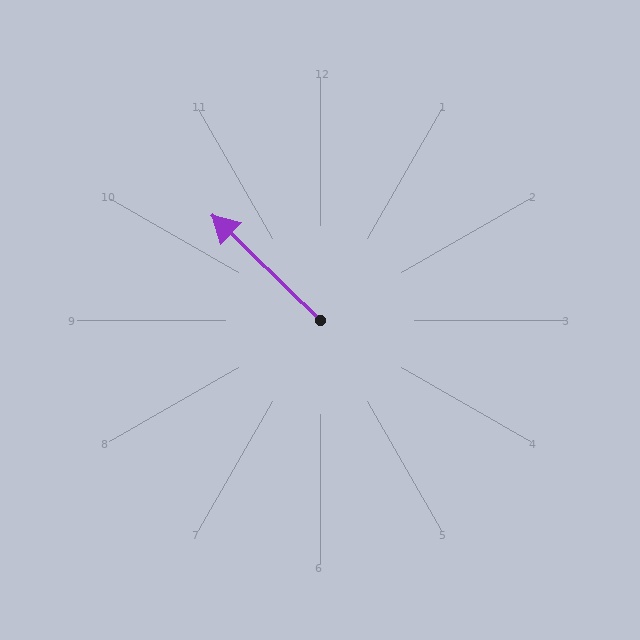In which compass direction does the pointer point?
Northwest.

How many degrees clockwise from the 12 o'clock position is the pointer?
Approximately 314 degrees.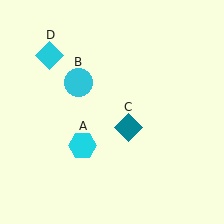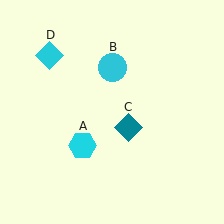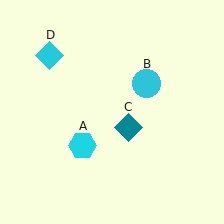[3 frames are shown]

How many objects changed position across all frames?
1 object changed position: cyan circle (object B).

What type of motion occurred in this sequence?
The cyan circle (object B) rotated clockwise around the center of the scene.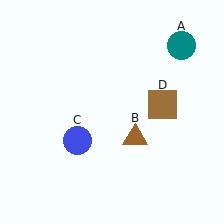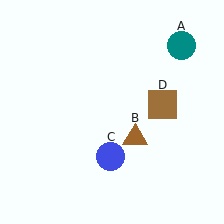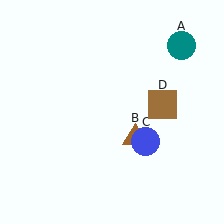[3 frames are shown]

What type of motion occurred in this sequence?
The blue circle (object C) rotated counterclockwise around the center of the scene.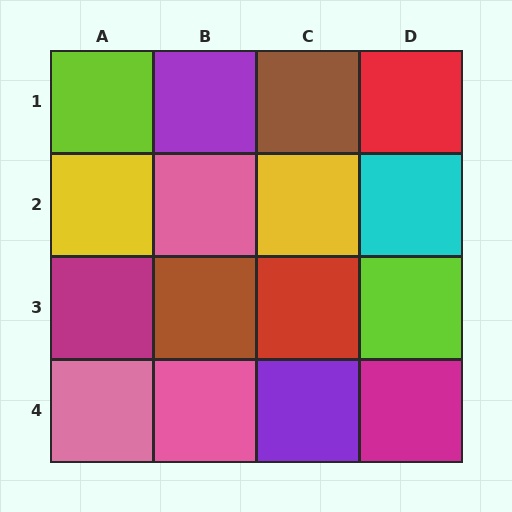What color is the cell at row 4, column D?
Magenta.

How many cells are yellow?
2 cells are yellow.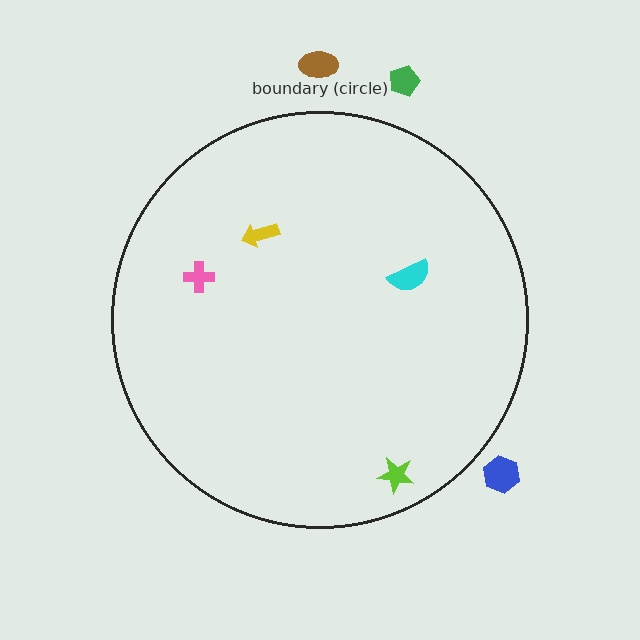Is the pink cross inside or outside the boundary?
Inside.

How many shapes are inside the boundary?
4 inside, 3 outside.